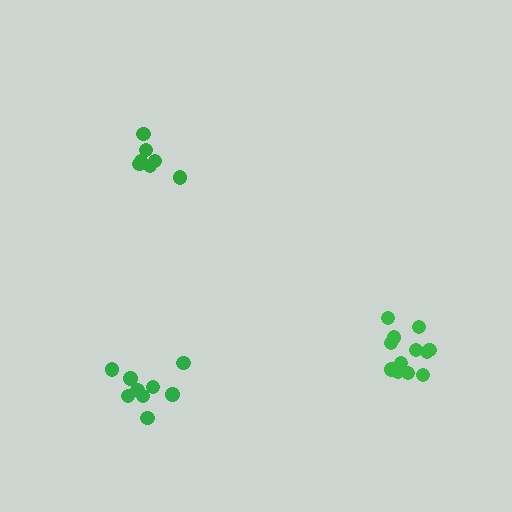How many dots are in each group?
Group 1: 9 dots, Group 2: 7 dots, Group 3: 12 dots (28 total).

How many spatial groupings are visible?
There are 3 spatial groupings.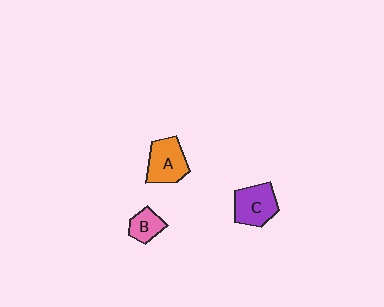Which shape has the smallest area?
Shape B (pink).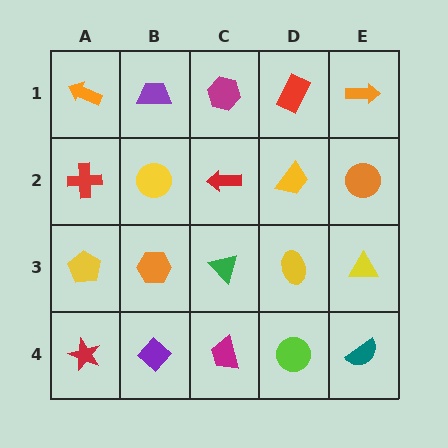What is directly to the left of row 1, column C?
A purple trapezoid.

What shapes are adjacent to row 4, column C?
A green triangle (row 3, column C), a purple diamond (row 4, column B), a lime circle (row 4, column D).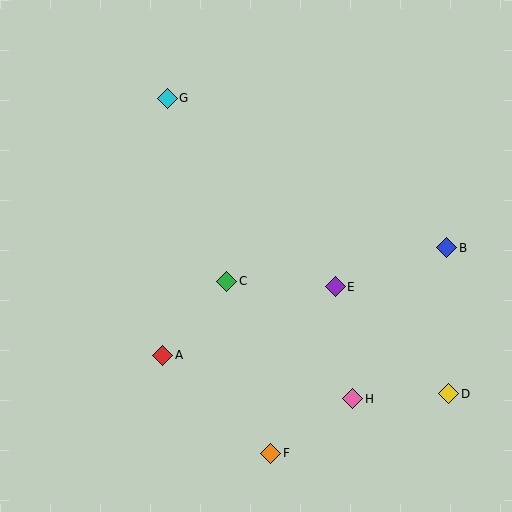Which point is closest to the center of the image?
Point C at (227, 281) is closest to the center.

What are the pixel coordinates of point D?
Point D is at (449, 394).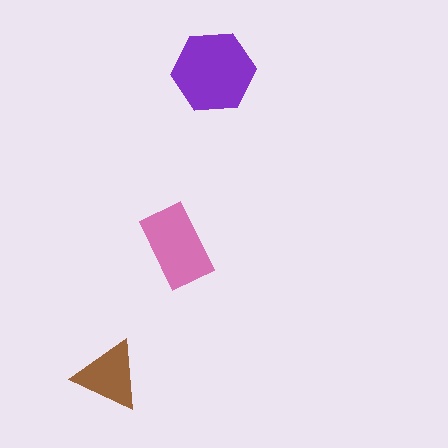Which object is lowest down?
The brown triangle is bottommost.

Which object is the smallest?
The brown triangle.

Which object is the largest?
The purple hexagon.